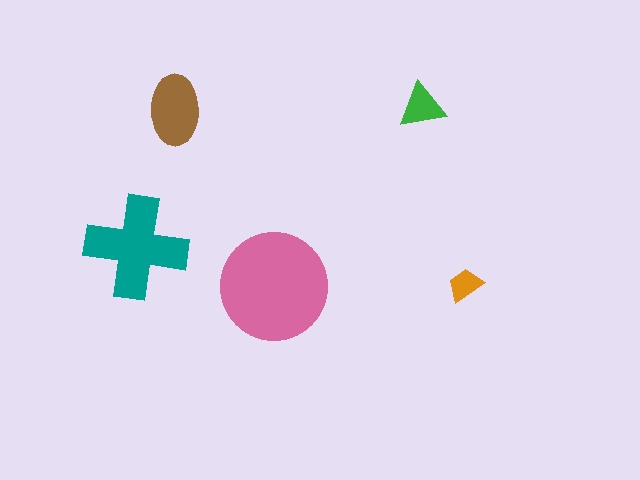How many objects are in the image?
There are 5 objects in the image.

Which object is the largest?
The pink circle.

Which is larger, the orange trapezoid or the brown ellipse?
The brown ellipse.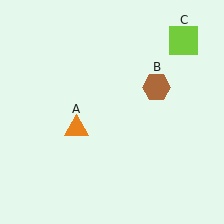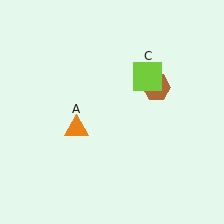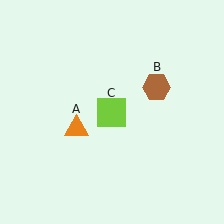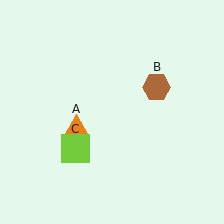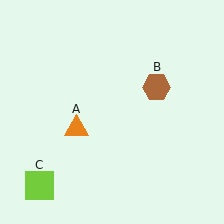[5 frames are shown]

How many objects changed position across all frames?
1 object changed position: lime square (object C).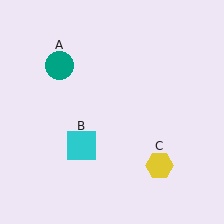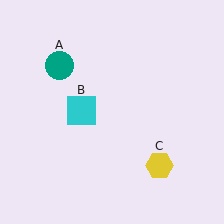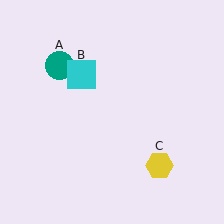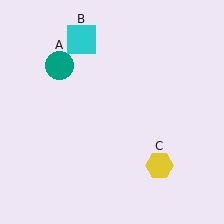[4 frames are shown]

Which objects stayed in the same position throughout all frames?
Teal circle (object A) and yellow hexagon (object C) remained stationary.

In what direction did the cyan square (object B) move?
The cyan square (object B) moved up.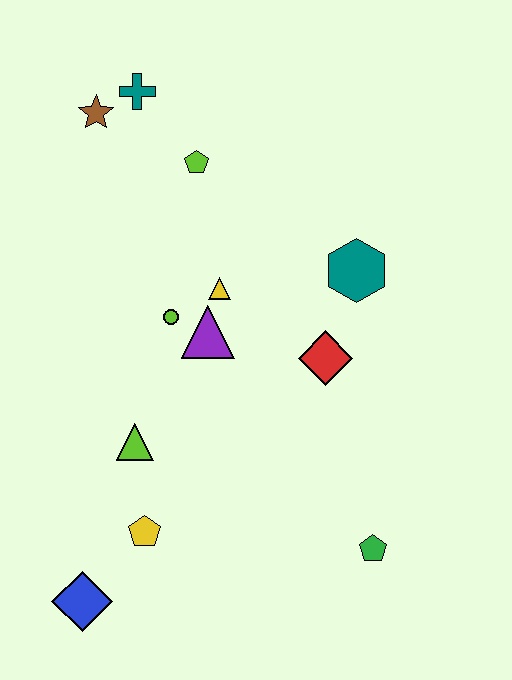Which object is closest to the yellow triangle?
The purple triangle is closest to the yellow triangle.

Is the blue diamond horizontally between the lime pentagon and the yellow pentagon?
No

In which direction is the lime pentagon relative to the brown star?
The lime pentagon is to the right of the brown star.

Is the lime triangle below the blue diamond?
No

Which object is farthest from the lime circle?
The green pentagon is farthest from the lime circle.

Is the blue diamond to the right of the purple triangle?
No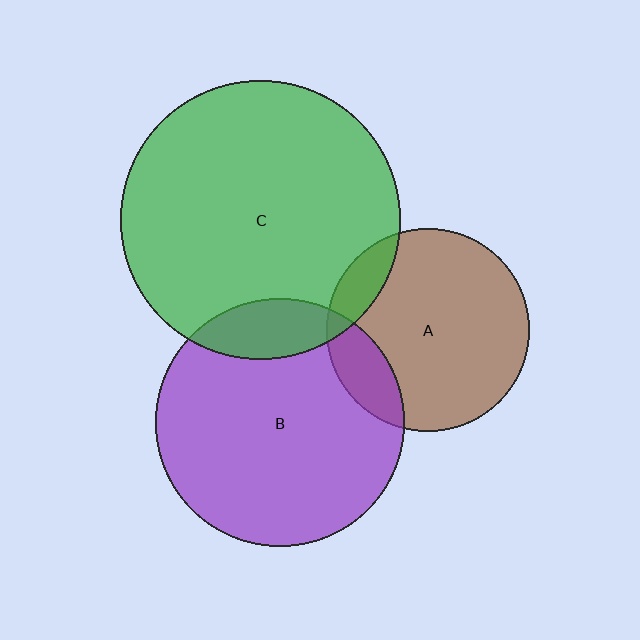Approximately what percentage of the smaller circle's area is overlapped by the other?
Approximately 10%.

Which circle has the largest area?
Circle C (green).